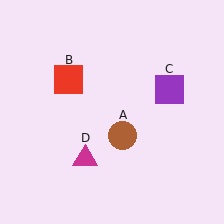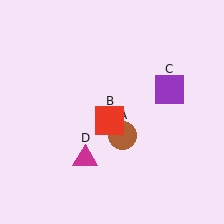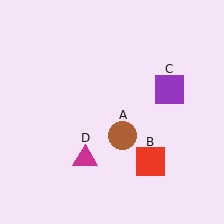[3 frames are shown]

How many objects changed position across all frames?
1 object changed position: red square (object B).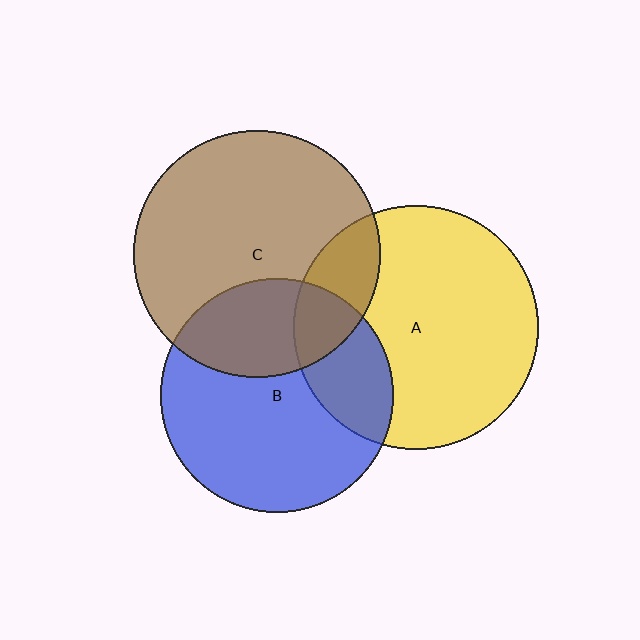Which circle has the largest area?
Circle C (brown).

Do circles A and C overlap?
Yes.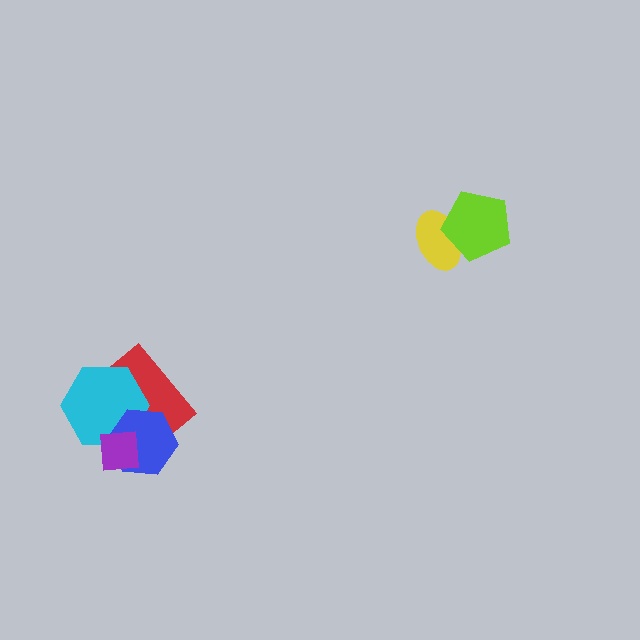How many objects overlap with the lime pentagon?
1 object overlaps with the lime pentagon.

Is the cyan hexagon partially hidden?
Yes, it is partially covered by another shape.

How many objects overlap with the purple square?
3 objects overlap with the purple square.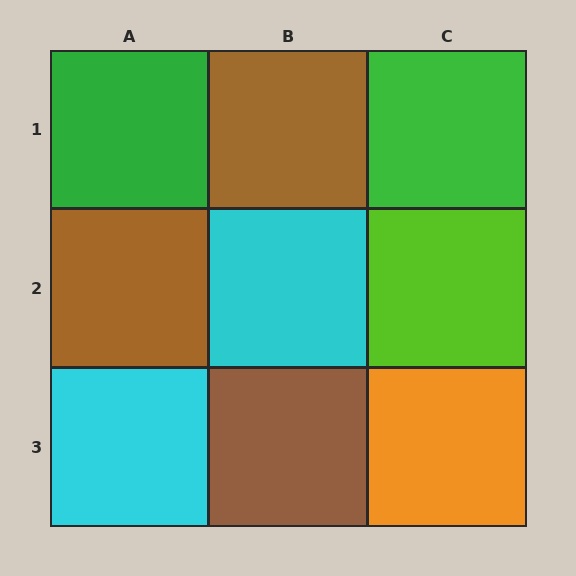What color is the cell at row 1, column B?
Brown.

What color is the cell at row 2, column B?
Cyan.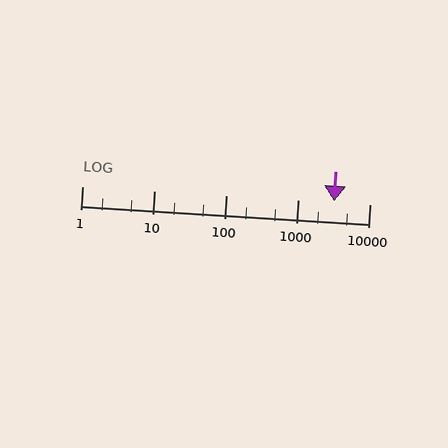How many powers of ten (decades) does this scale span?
The scale spans 4 decades, from 1 to 10000.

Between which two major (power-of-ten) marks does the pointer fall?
The pointer is between 1000 and 10000.